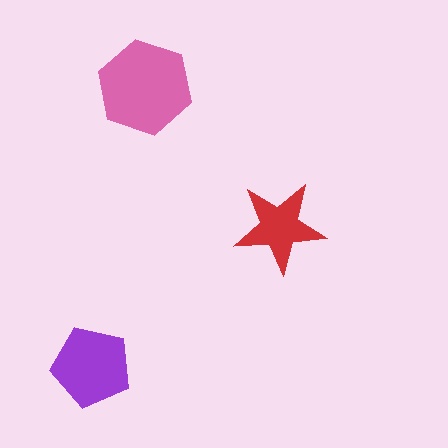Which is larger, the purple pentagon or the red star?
The purple pentagon.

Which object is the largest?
The pink hexagon.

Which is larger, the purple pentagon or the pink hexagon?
The pink hexagon.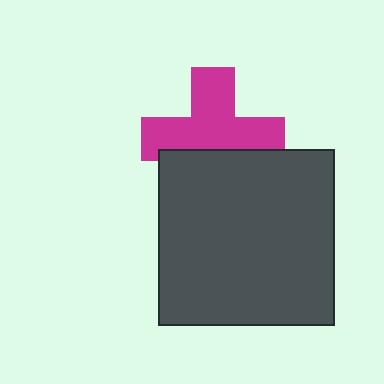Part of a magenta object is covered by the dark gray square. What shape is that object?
It is a cross.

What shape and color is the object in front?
The object in front is a dark gray square.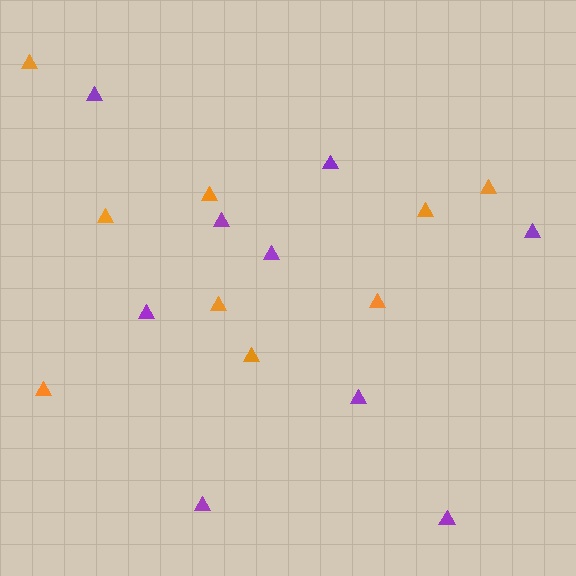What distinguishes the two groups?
There are 2 groups: one group of purple triangles (9) and one group of orange triangles (9).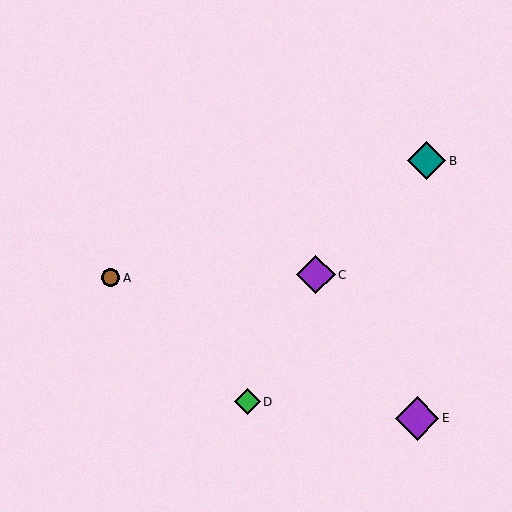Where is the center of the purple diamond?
The center of the purple diamond is at (417, 418).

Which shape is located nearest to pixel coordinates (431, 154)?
The teal diamond (labeled B) at (427, 161) is nearest to that location.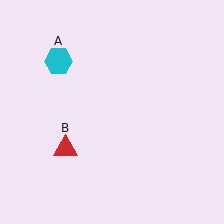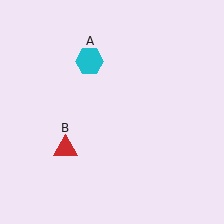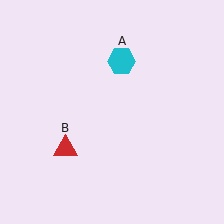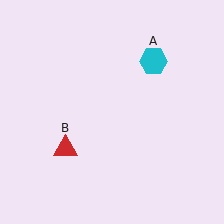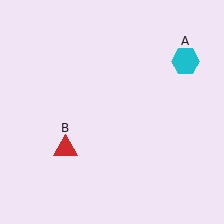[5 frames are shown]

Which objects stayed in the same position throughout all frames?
Red triangle (object B) remained stationary.